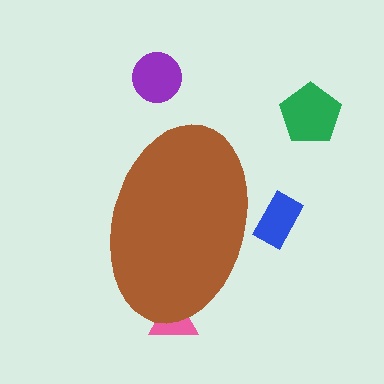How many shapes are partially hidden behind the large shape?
2 shapes are partially hidden.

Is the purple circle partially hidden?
No, the purple circle is fully visible.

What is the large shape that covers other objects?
A brown ellipse.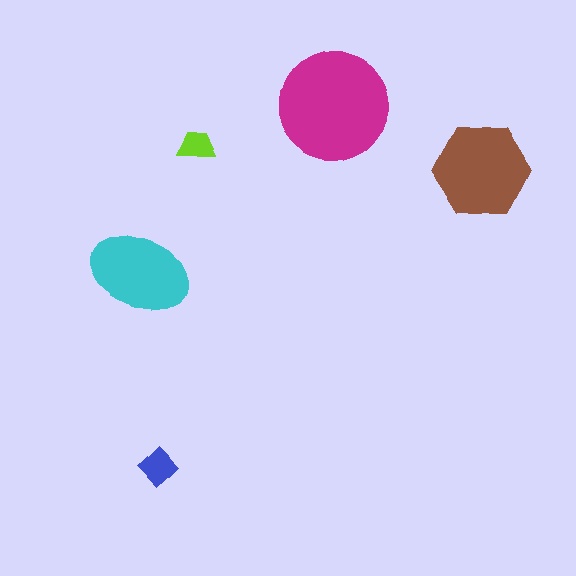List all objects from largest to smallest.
The magenta circle, the brown hexagon, the cyan ellipse, the blue diamond, the lime trapezoid.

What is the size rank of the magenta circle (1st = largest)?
1st.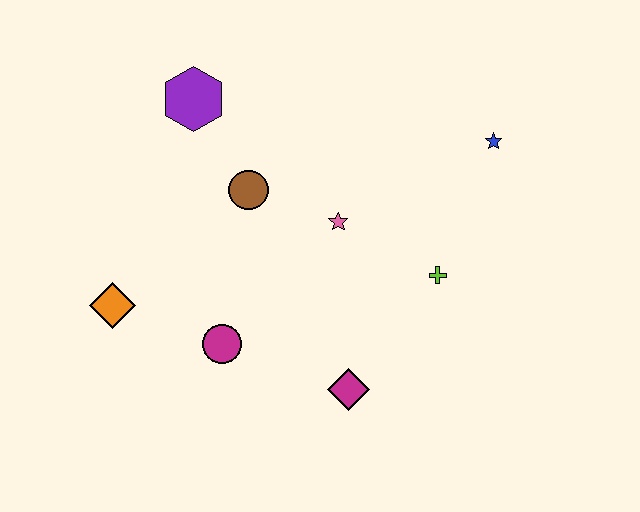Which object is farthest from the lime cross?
The orange diamond is farthest from the lime cross.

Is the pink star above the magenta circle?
Yes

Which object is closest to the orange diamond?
The magenta circle is closest to the orange diamond.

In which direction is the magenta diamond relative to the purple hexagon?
The magenta diamond is below the purple hexagon.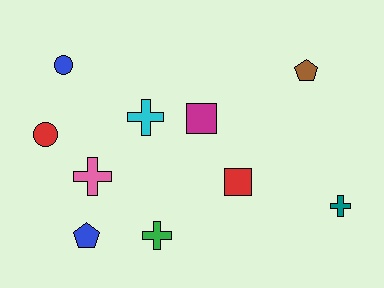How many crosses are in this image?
There are 4 crosses.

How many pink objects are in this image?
There is 1 pink object.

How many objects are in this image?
There are 10 objects.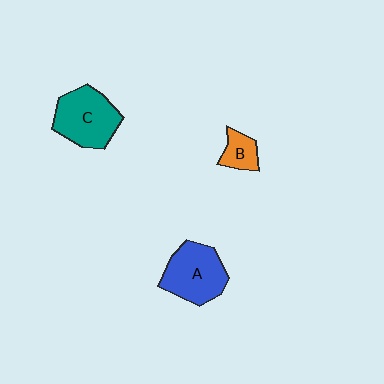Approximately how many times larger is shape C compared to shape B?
Approximately 2.6 times.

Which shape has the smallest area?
Shape B (orange).